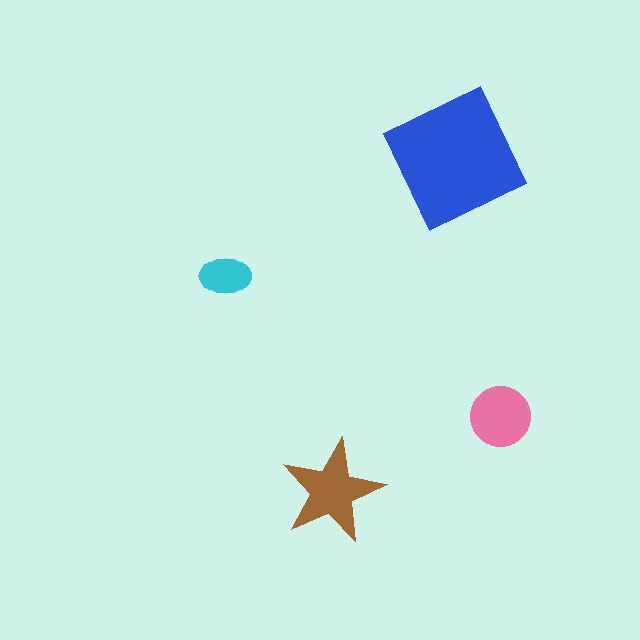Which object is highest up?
The blue square is topmost.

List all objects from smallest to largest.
The cyan ellipse, the pink circle, the brown star, the blue square.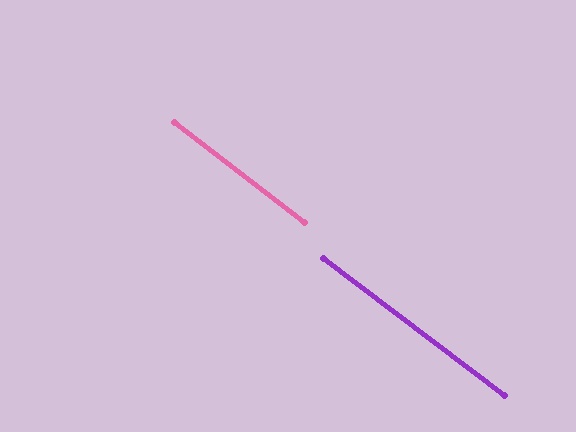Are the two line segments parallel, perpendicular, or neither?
Parallel — their directions differ by only 0.5°.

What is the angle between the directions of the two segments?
Approximately 0 degrees.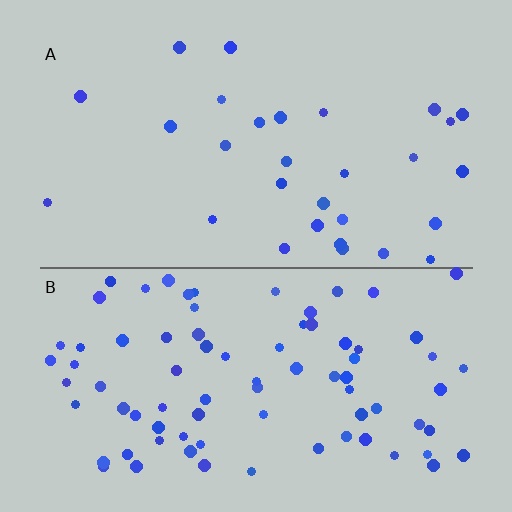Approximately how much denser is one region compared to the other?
Approximately 2.7× — region B over region A.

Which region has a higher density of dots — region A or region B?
B (the bottom).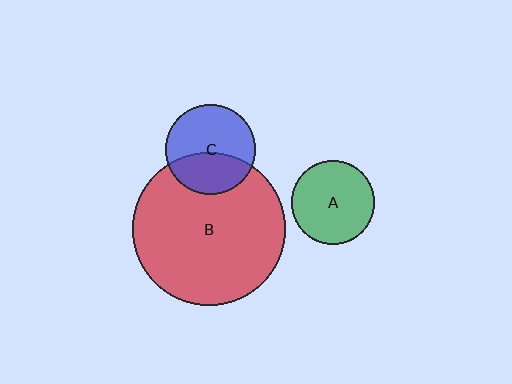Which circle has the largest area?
Circle B (red).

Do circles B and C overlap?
Yes.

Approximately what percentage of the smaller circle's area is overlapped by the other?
Approximately 40%.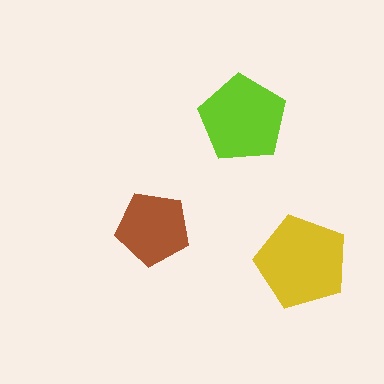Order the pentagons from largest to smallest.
the yellow one, the lime one, the brown one.